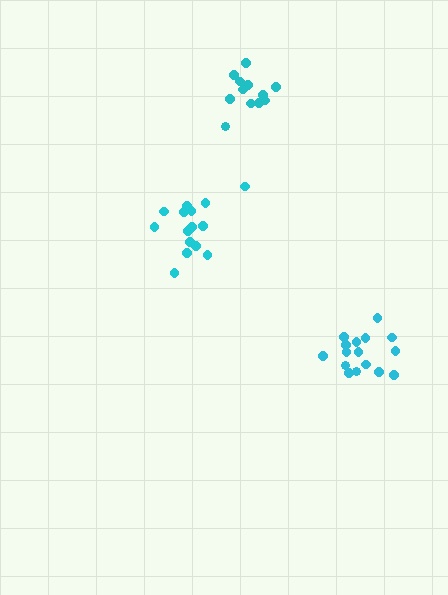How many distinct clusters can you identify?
There are 3 distinct clusters.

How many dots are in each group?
Group 1: 12 dots, Group 2: 17 dots, Group 3: 16 dots (45 total).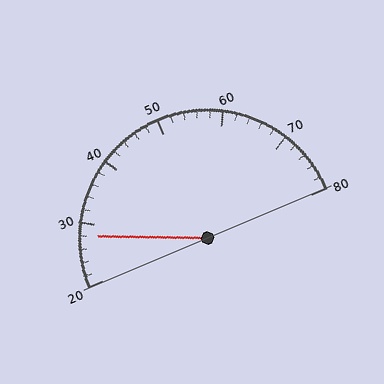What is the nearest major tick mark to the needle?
The nearest major tick mark is 30.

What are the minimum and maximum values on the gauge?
The gauge ranges from 20 to 80.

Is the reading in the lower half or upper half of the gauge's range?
The reading is in the lower half of the range (20 to 80).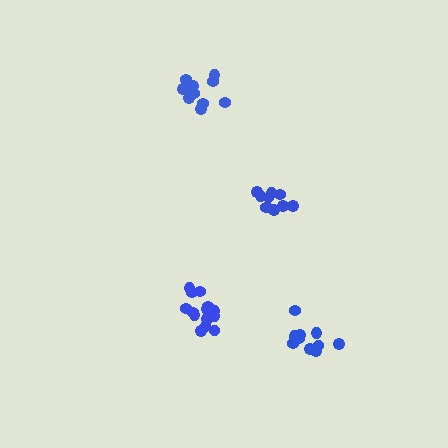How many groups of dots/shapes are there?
There are 4 groups.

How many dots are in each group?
Group 1: 11 dots, Group 2: 16 dots, Group 3: 11 dots, Group 4: 10 dots (48 total).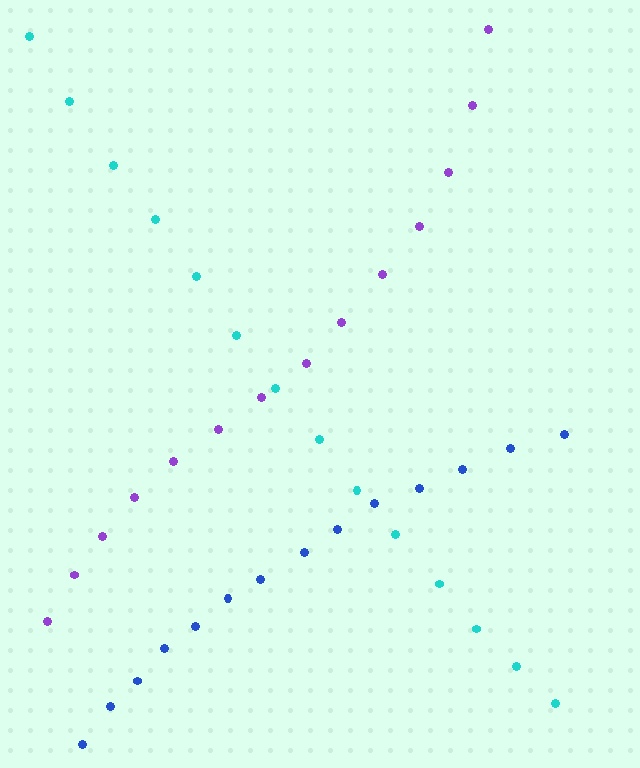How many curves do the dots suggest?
There are 3 distinct paths.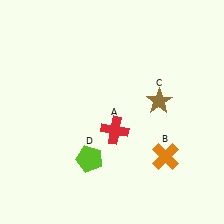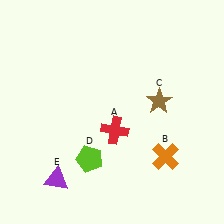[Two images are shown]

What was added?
A purple triangle (E) was added in Image 2.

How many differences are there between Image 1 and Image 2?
There is 1 difference between the two images.